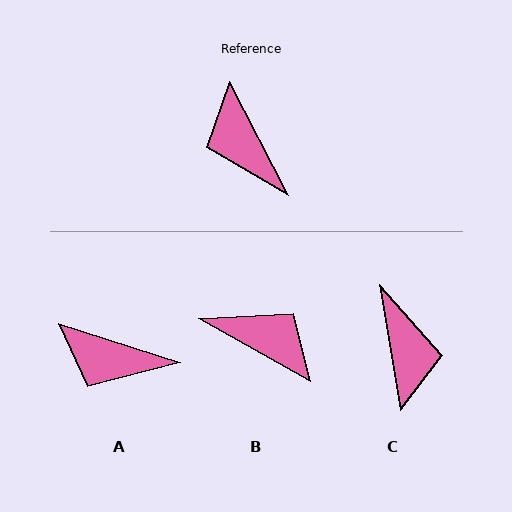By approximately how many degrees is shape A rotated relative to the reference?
Approximately 45 degrees counter-clockwise.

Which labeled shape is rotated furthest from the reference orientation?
C, about 162 degrees away.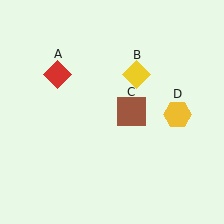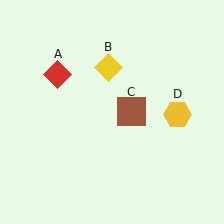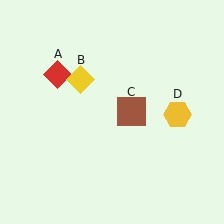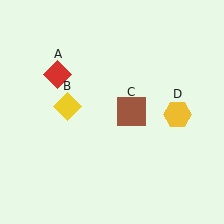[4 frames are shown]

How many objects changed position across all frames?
1 object changed position: yellow diamond (object B).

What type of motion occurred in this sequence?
The yellow diamond (object B) rotated counterclockwise around the center of the scene.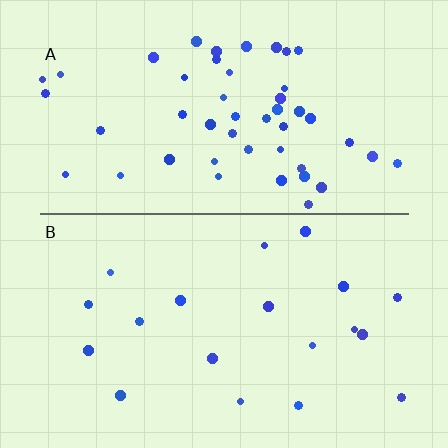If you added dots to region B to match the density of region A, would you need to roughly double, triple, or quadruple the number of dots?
Approximately triple.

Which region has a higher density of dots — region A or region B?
A (the top).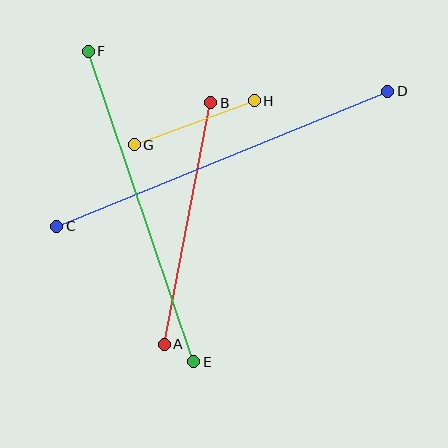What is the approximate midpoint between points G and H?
The midpoint is at approximately (194, 123) pixels.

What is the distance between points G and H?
The distance is approximately 128 pixels.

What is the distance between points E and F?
The distance is approximately 328 pixels.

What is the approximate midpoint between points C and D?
The midpoint is at approximately (222, 159) pixels.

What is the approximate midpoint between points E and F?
The midpoint is at approximately (141, 206) pixels.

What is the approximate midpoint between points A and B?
The midpoint is at approximately (188, 224) pixels.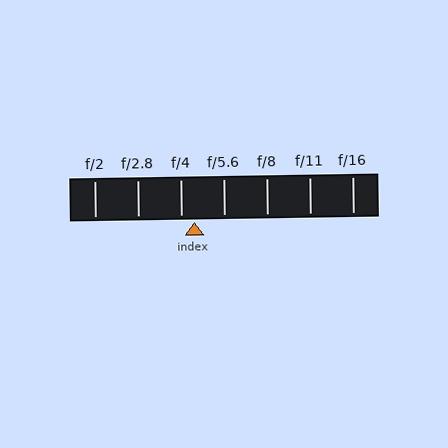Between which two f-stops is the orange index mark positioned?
The index mark is between f/4 and f/5.6.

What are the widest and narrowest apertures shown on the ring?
The widest aperture shown is f/2 and the narrowest is f/16.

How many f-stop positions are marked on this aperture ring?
There are 7 f-stop positions marked.